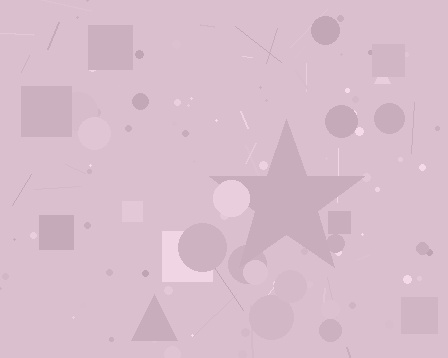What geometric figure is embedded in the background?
A star is embedded in the background.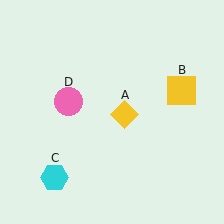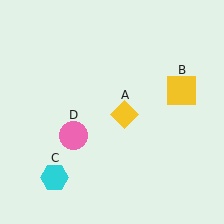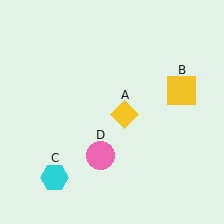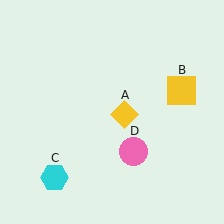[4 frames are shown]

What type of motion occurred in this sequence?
The pink circle (object D) rotated counterclockwise around the center of the scene.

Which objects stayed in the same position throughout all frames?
Yellow diamond (object A) and yellow square (object B) and cyan hexagon (object C) remained stationary.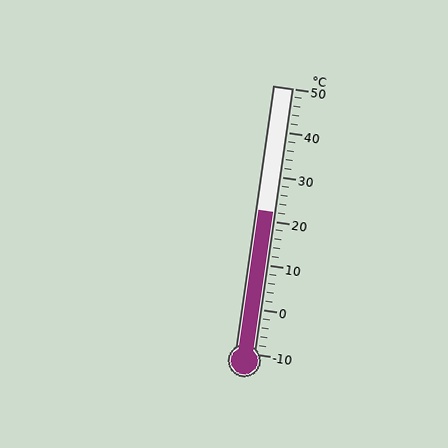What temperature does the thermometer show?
The thermometer shows approximately 22°C.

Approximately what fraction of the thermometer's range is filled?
The thermometer is filled to approximately 55% of its range.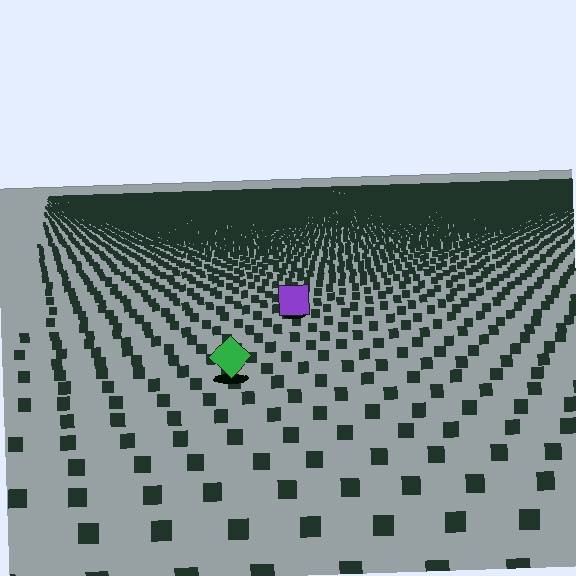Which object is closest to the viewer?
The green diamond is closest. The texture marks near it are larger and more spread out.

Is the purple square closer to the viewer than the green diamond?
No. The green diamond is closer — you can tell from the texture gradient: the ground texture is coarser near it.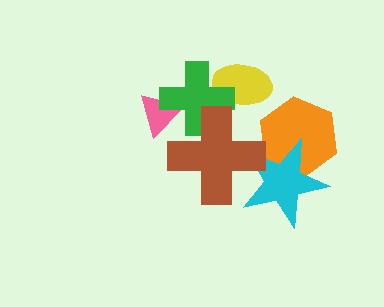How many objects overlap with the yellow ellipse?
1 object overlaps with the yellow ellipse.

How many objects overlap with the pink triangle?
1 object overlaps with the pink triangle.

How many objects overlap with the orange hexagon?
1 object overlaps with the orange hexagon.